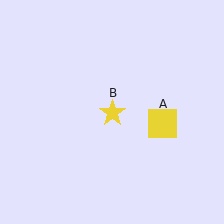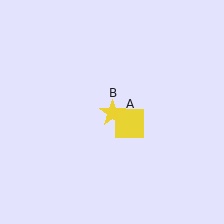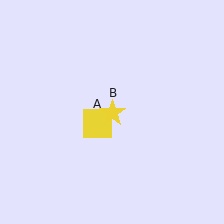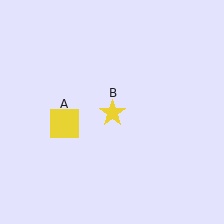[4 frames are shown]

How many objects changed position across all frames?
1 object changed position: yellow square (object A).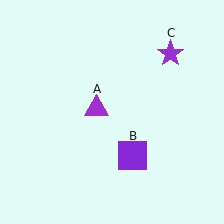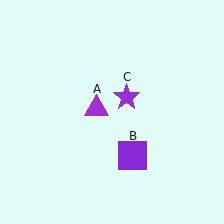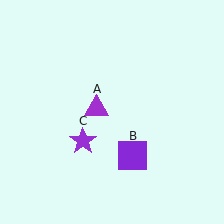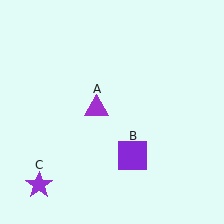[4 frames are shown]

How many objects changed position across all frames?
1 object changed position: purple star (object C).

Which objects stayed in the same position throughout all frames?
Purple triangle (object A) and purple square (object B) remained stationary.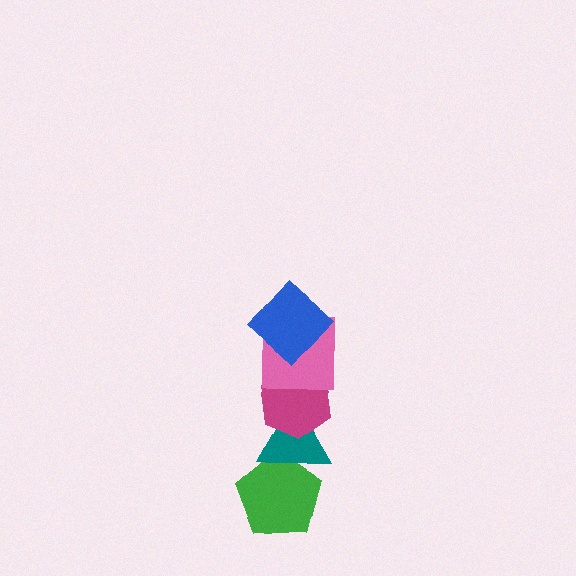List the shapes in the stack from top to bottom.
From top to bottom: the blue diamond, the pink square, the magenta hexagon, the teal triangle, the green pentagon.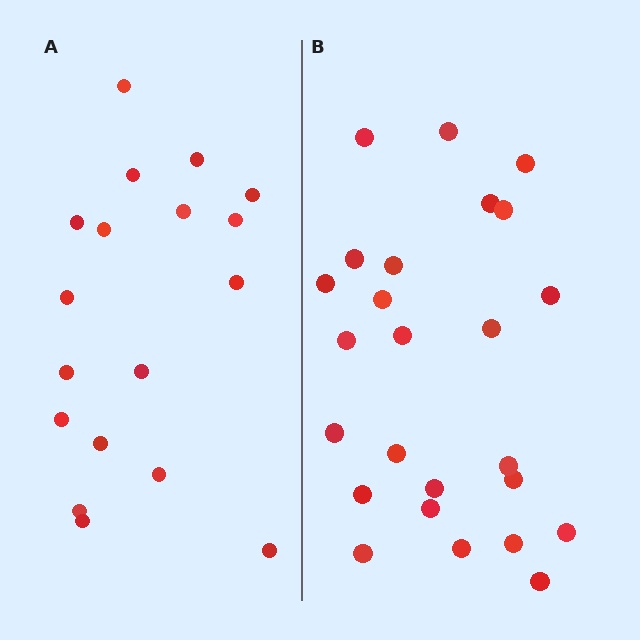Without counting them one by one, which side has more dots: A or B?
Region B (the right region) has more dots.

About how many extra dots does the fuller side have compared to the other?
Region B has roughly 8 or so more dots than region A.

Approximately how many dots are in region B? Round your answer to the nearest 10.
About 20 dots. (The exact count is 25, which rounds to 20.)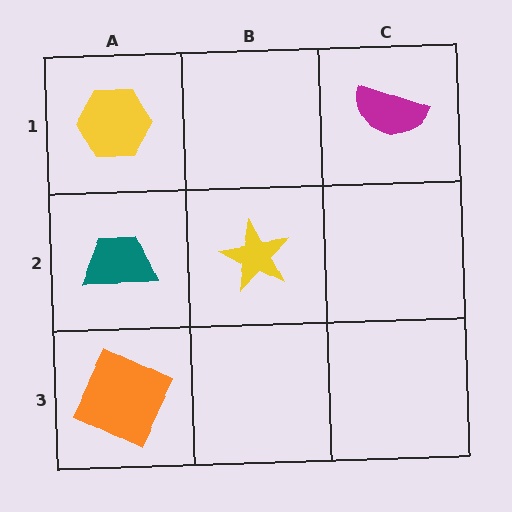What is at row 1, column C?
A magenta semicircle.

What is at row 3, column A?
An orange square.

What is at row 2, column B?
A yellow star.